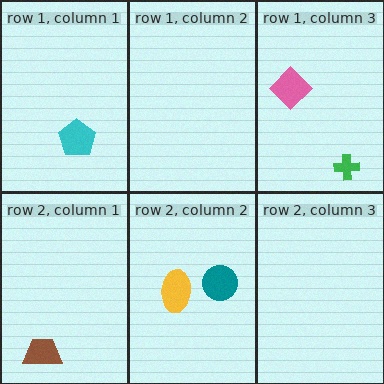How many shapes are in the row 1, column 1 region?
1.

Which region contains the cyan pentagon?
The row 1, column 1 region.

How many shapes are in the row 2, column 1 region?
1.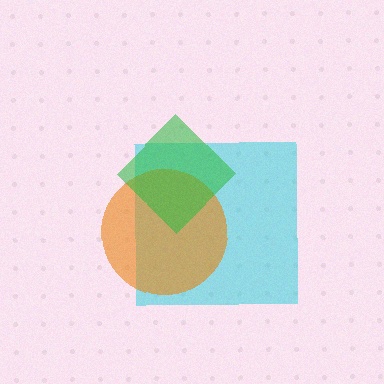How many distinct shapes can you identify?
There are 3 distinct shapes: a cyan square, an orange circle, a green diamond.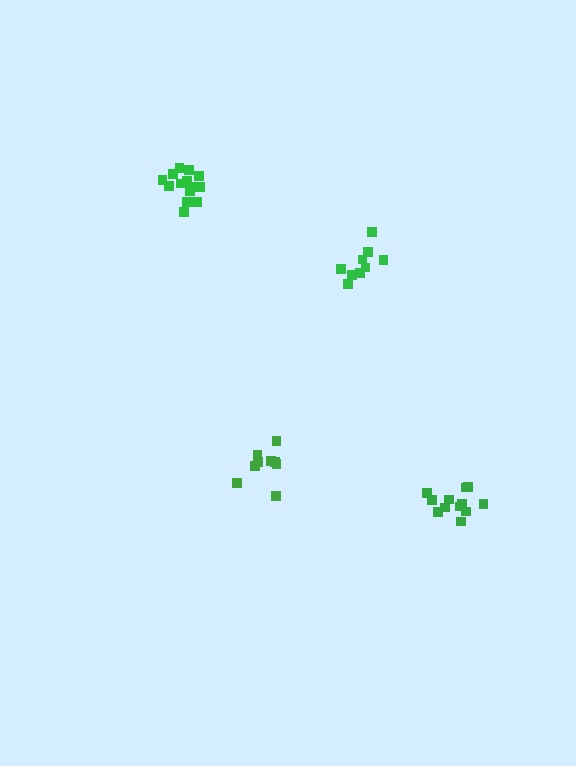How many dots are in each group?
Group 1: 9 dots, Group 2: 12 dots, Group 3: 14 dots, Group 4: 9 dots (44 total).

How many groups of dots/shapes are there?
There are 4 groups.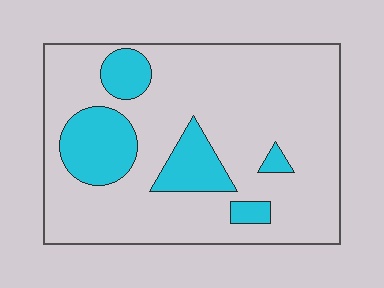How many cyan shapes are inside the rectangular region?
5.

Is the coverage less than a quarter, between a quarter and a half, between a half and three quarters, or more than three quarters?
Less than a quarter.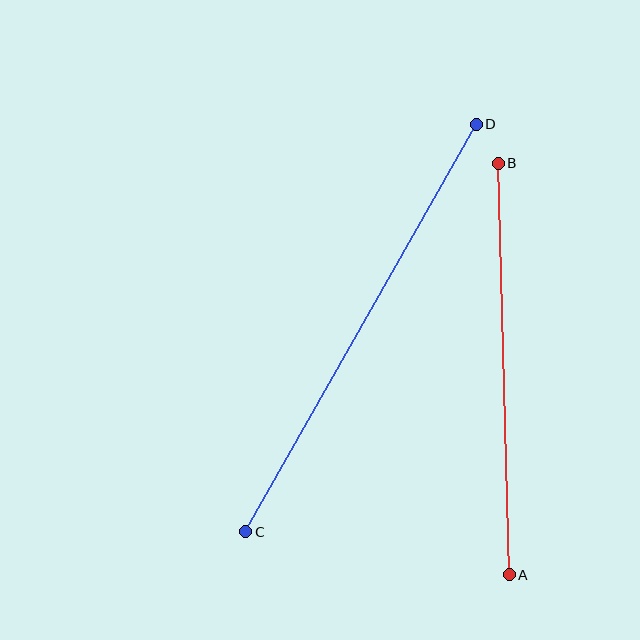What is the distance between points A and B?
The distance is approximately 412 pixels.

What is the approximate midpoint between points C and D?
The midpoint is at approximately (361, 328) pixels.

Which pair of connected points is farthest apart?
Points C and D are farthest apart.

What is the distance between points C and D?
The distance is approximately 468 pixels.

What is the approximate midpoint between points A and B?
The midpoint is at approximately (504, 369) pixels.